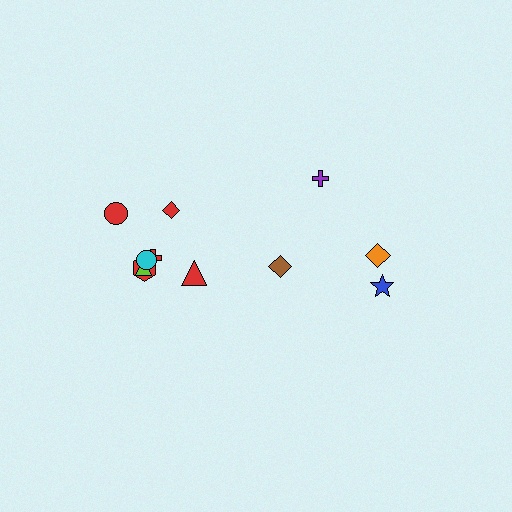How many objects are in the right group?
There are 4 objects.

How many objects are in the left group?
There are 7 objects.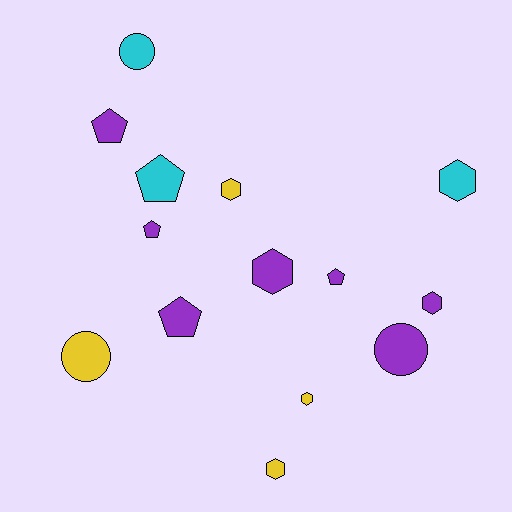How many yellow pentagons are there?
There are no yellow pentagons.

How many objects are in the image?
There are 14 objects.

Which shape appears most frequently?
Hexagon, with 6 objects.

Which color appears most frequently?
Purple, with 7 objects.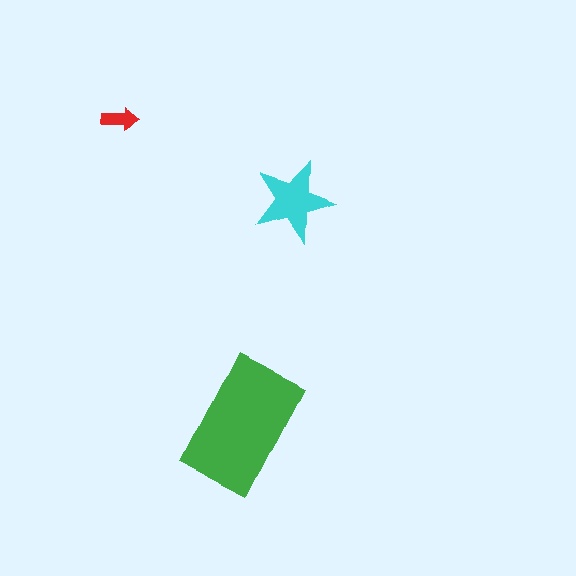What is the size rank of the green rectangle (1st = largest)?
1st.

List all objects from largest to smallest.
The green rectangle, the cyan star, the red arrow.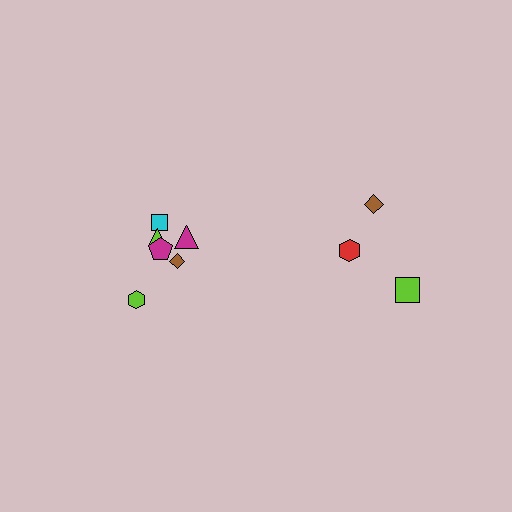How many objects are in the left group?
There are 6 objects.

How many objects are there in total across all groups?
There are 9 objects.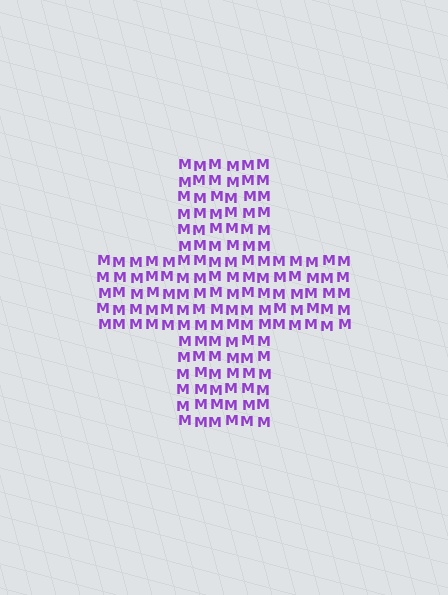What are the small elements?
The small elements are letter M's.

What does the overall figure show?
The overall figure shows a cross.